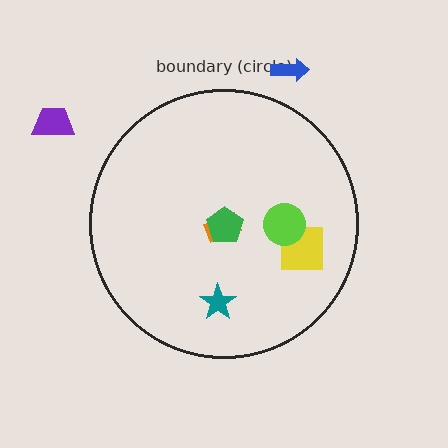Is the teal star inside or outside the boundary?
Inside.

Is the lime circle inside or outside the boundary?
Inside.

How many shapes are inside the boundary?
5 inside, 2 outside.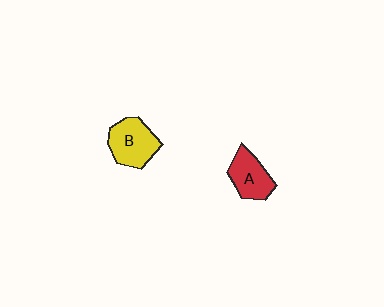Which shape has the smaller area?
Shape A (red).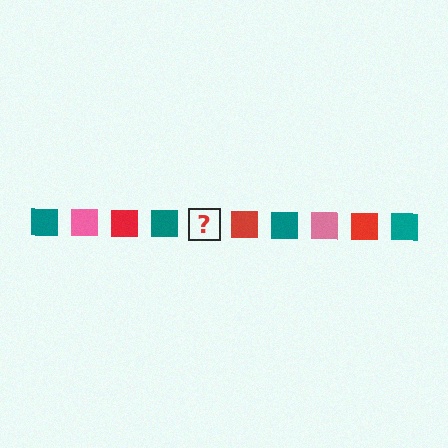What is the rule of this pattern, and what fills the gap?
The rule is that the pattern cycles through teal, pink, red squares. The gap should be filled with a pink square.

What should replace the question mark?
The question mark should be replaced with a pink square.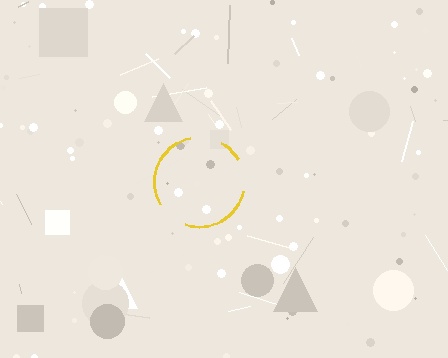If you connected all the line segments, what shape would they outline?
They would outline a circle.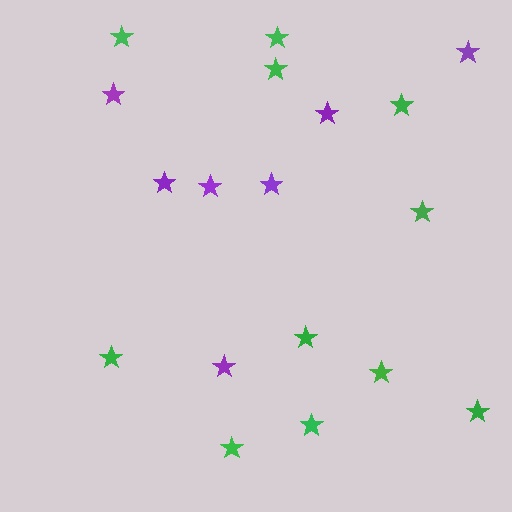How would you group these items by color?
There are 2 groups: one group of green stars (11) and one group of purple stars (7).